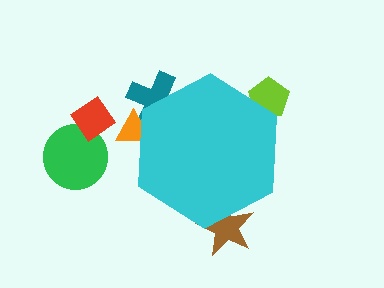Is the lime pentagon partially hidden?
Yes, the lime pentagon is partially hidden behind the cyan hexagon.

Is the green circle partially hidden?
No, the green circle is fully visible.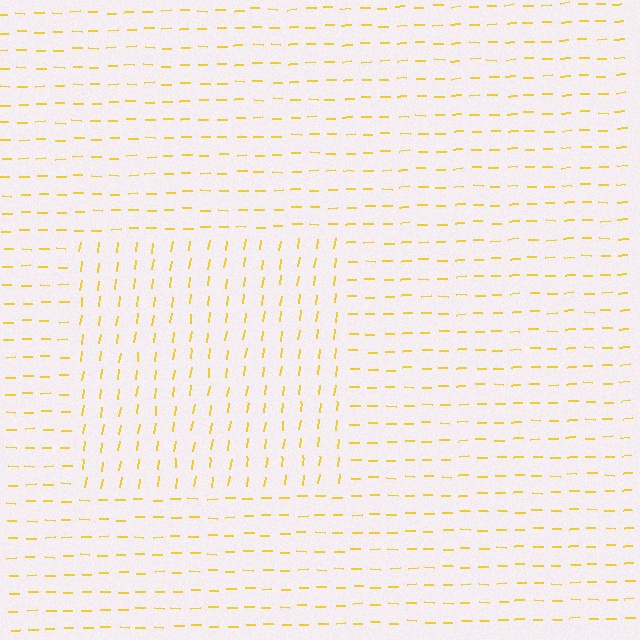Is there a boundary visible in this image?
Yes, there is a texture boundary formed by a change in line orientation.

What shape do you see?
I see a rectangle.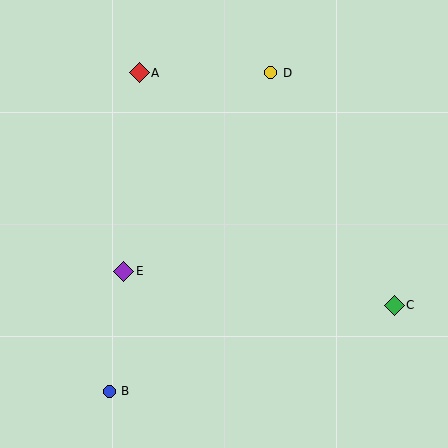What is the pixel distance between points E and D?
The distance between E and D is 247 pixels.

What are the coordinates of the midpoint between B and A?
The midpoint between B and A is at (124, 232).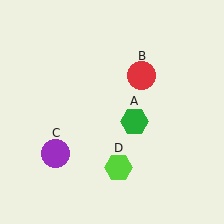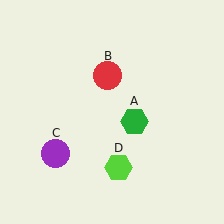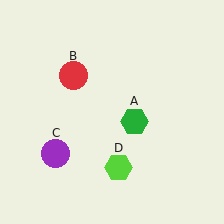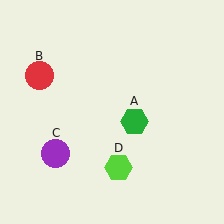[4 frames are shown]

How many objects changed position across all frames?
1 object changed position: red circle (object B).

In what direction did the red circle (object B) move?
The red circle (object B) moved left.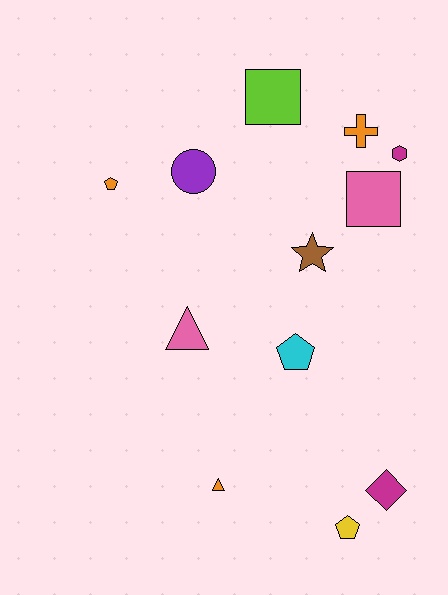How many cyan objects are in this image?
There is 1 cyan object.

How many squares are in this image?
There are 2 squares.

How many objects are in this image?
There are 12 objects.